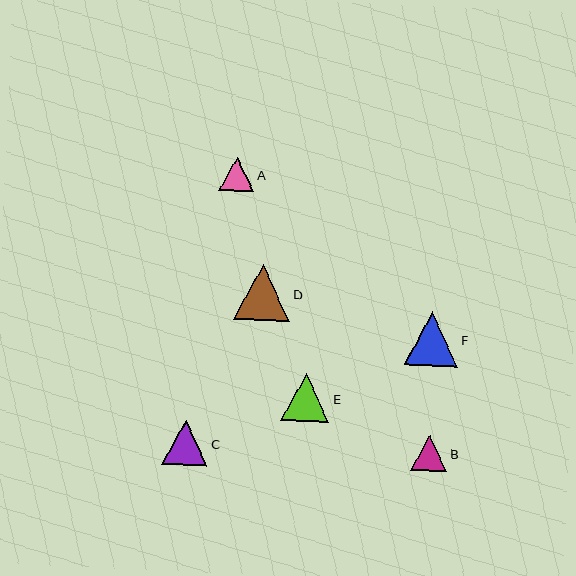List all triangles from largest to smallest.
From largest to smallest: D, F, E, C, B, A.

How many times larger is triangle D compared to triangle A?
Triangle D is approximately 1.6 times the size of triangle A.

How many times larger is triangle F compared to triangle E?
Triangle F is approximately 1.1 times the size of triangle E.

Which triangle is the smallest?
Triangle A is the smallest with a size of approximately 34 pixels.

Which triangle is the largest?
Triangle D is the largest with a size of approximately 56 pixels.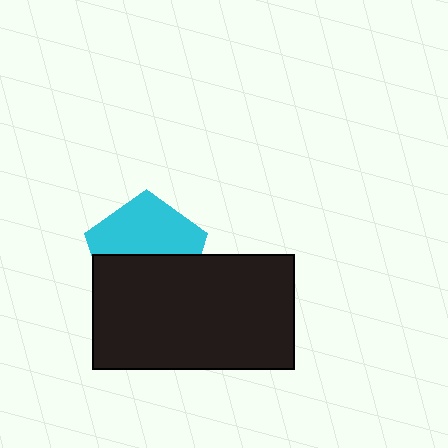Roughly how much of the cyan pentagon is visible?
About half of it is visible (roughly 50%).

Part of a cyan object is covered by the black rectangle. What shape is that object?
It is a pentagon.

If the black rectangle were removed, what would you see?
You would see the complete cyan pentagon.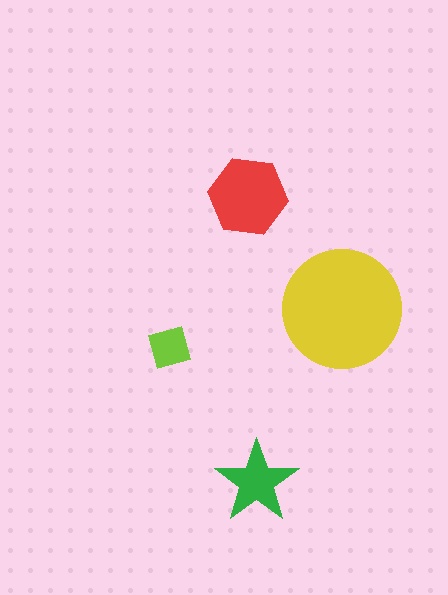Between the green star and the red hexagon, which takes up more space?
The red hexagon.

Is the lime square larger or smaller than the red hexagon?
Smaller.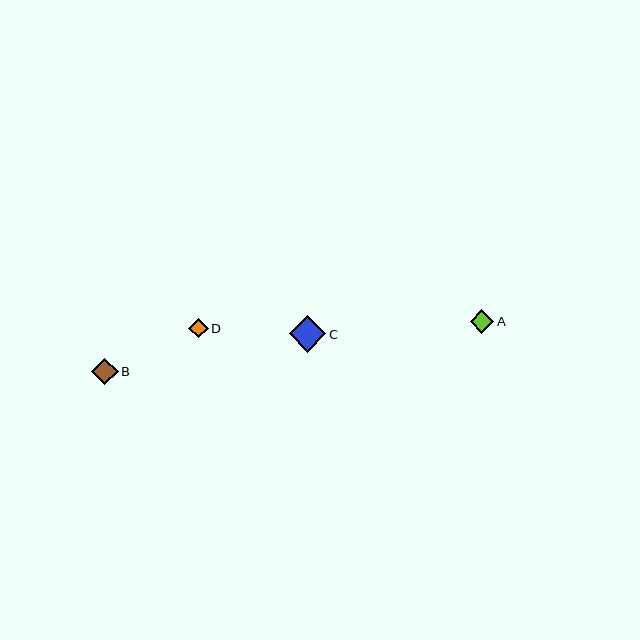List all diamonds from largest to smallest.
From largest to smallest: C, B, A, D.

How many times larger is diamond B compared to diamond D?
Diamond B is approximately 1.4 times the size of diamond D.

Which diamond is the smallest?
Diamond D is the smallest with a size of approximately 19 pixels.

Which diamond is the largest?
Diamond C is the largest with a size of approximately 37 pixels.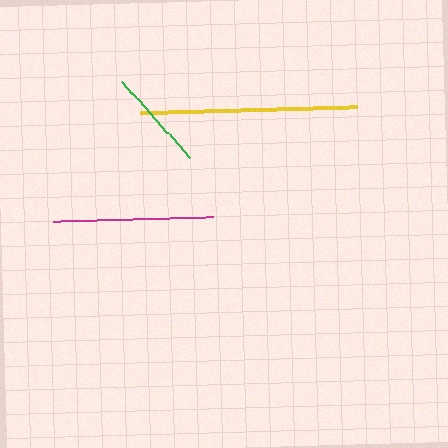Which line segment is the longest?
The yellow line is the longest at approximately 217 pixels.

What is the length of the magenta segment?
The magenta segment is approximately 160 pixels long.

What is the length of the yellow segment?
The yellow segment is approximately 217 pixels long.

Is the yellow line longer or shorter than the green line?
The yellow line is longer than the green line.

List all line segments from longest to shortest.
From longest to shortest: yellow, magenta, green.